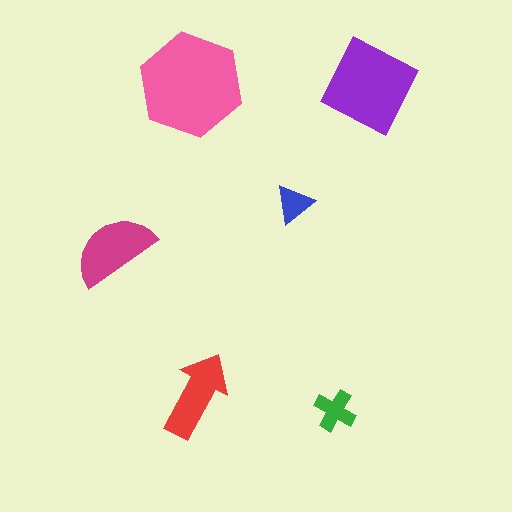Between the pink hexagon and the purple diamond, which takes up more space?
The pink hexagon.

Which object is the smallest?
The blue triangle.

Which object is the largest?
The pink hexagon.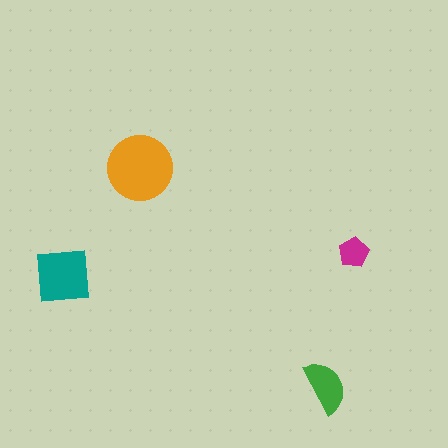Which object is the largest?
The orange circle.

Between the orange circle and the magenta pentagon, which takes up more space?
The orange circle.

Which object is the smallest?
The magenta pentagon.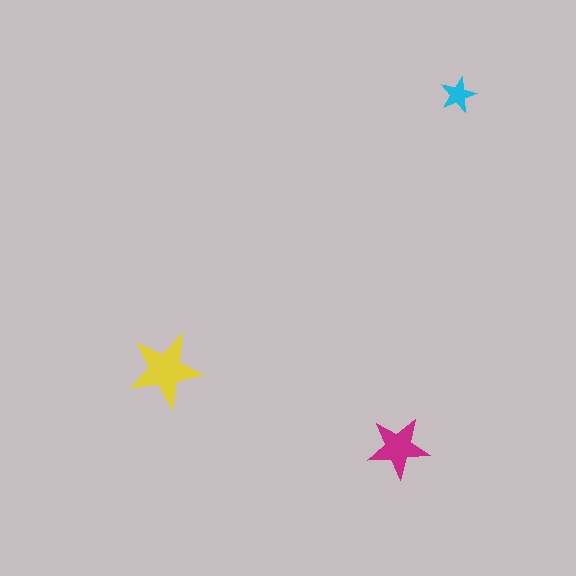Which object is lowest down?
The magenta star is bottommost.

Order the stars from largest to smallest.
the yellow one, the magenta one, the cyan one.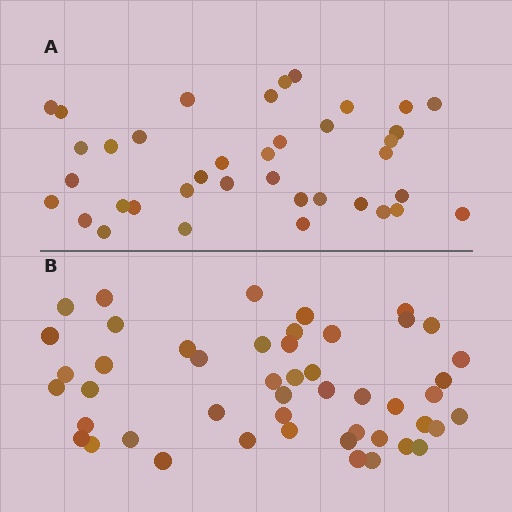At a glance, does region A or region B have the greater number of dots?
Region B (the bottom region) has more dots.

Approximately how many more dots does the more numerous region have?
Region B has roughly 10 or so more dots than region A.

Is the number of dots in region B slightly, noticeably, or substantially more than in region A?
Region B has noticeably more, but not dramatically so. The ratio is roughly 1.3 to 1.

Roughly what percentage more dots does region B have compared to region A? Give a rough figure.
About 25% more.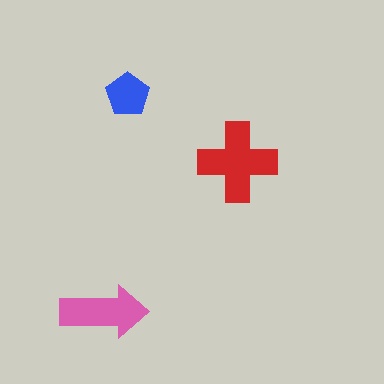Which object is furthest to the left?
The pink arrow is leftmost.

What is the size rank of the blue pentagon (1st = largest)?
3rd.